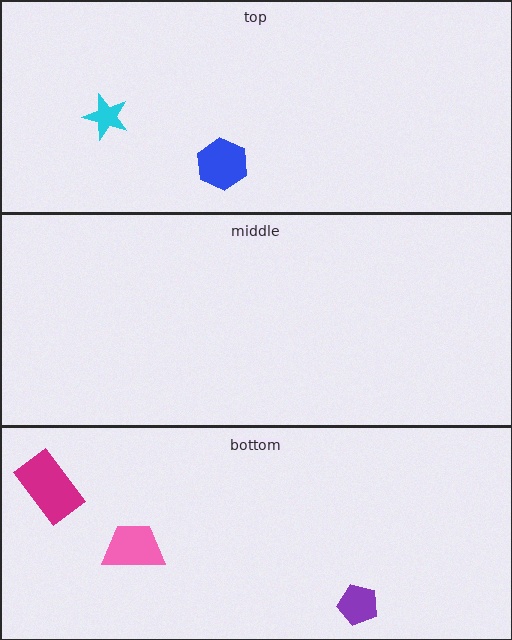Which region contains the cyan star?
The top region.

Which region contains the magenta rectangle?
The bottom region.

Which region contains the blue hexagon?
The top region.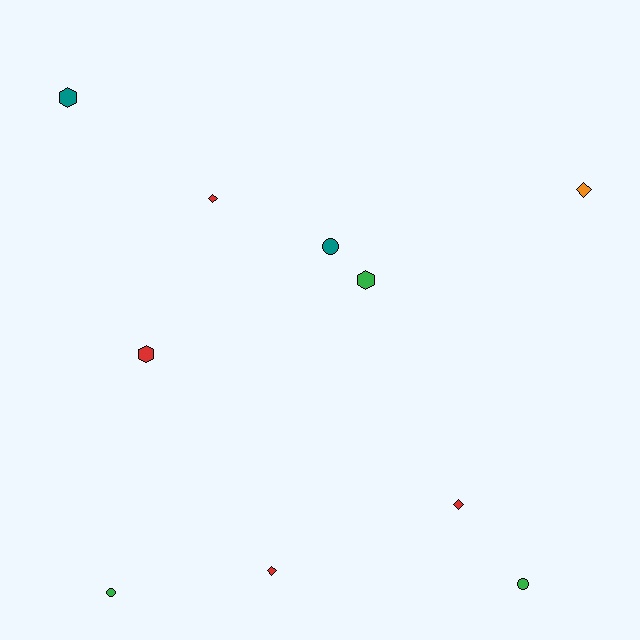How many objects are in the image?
There are 10 objects.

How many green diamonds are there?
There are no green diamonds.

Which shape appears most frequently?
Diamond, with 4 objects.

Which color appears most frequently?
Red, with 4 objects.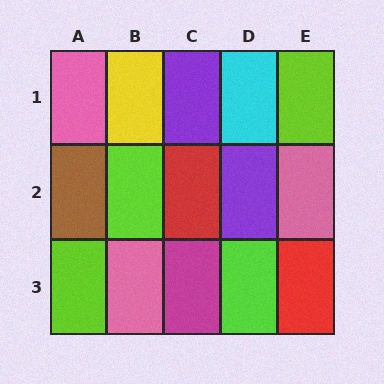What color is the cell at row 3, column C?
Magenta.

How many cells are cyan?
1 cell is cyan.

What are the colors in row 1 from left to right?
Pink, yellow, purple, cyan, lime.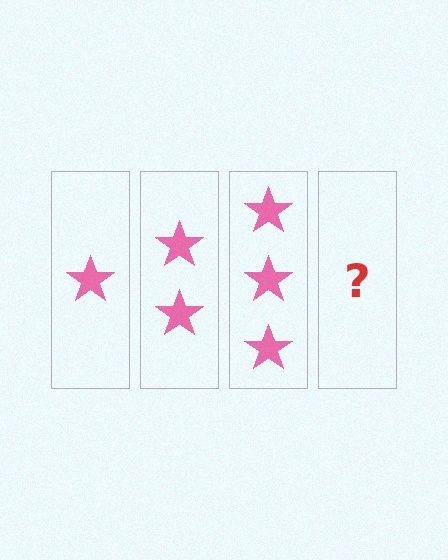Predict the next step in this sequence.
The next step is 4 stars.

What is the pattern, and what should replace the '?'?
The pattern is that each step adds one more star. The '?' should be 4 stars.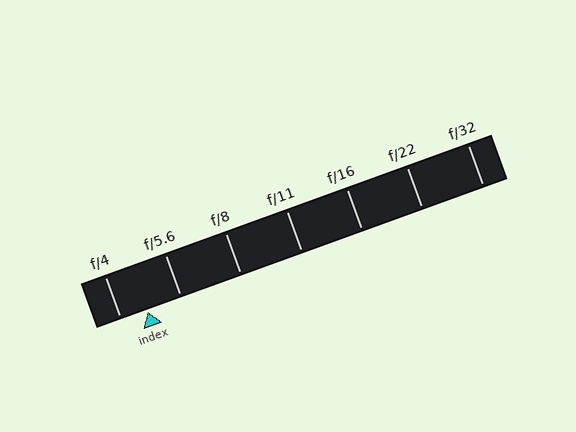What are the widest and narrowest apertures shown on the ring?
The widest aperture shown is f/4 and the narrowest is f/32.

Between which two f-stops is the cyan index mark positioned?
The index mark is between f/4 and f/5.6.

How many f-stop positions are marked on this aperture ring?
There are 7 f-stop positions marked.